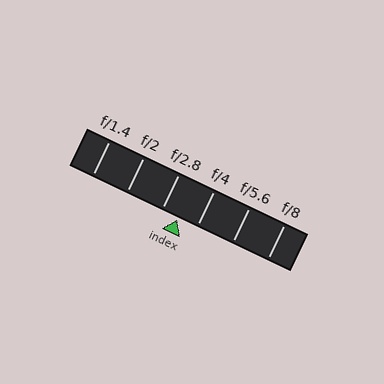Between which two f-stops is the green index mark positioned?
The index mark is between f/2.8 and f/4.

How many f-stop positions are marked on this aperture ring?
There are 6 f-stop positions marked.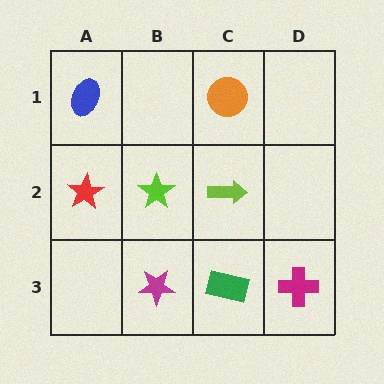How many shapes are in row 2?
3 shapes.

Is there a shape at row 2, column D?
No, that cell is empty.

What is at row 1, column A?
A blue ellipse.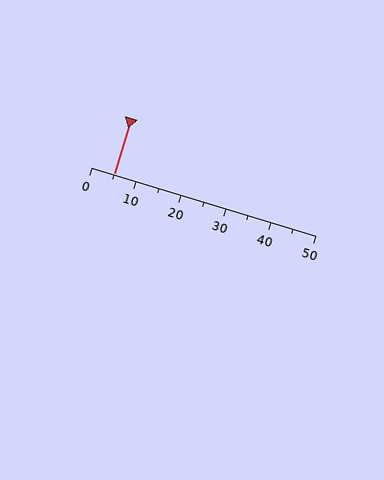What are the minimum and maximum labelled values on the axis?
The axis runs from 0 to 50.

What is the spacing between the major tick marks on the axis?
The major ticks are spaced 10 apart.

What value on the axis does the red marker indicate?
The marker indicates approximately 5.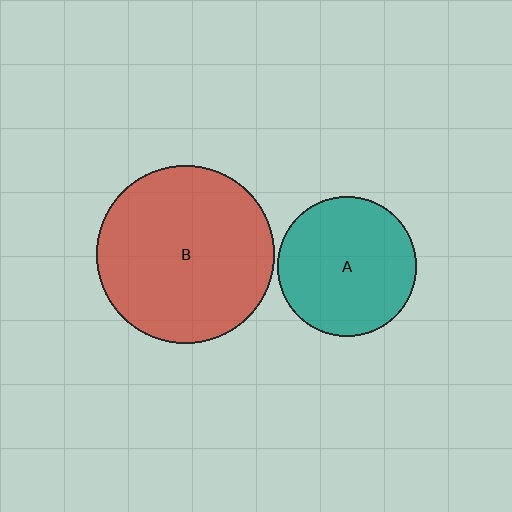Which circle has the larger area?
Circle B (red).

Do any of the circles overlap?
No, none of the circles overlap.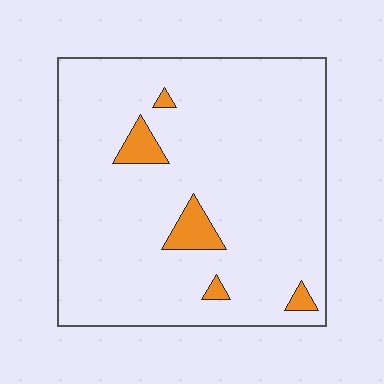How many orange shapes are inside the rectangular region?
5.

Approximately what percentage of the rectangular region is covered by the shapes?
Approximately 5%.